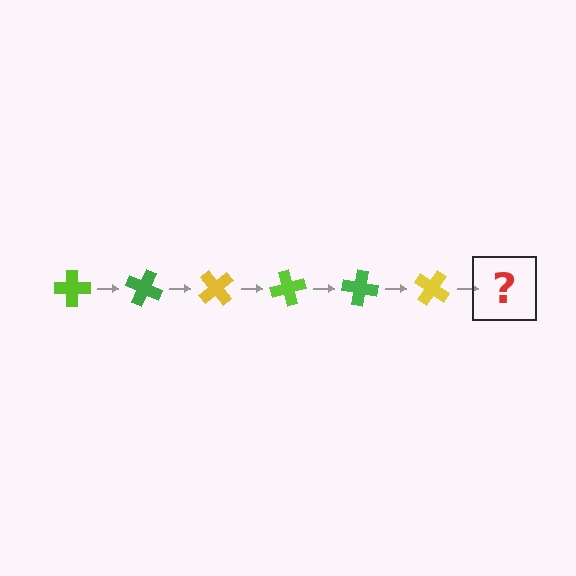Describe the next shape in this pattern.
It should be a lime cross, rotated 150 degrees from the start.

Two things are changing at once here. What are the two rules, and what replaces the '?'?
The two rules are that it rotates 25 degrees each step and the color cycles through lime, green, and yellow. The '?' should be a lime cross, rotated 150 degrees from the start.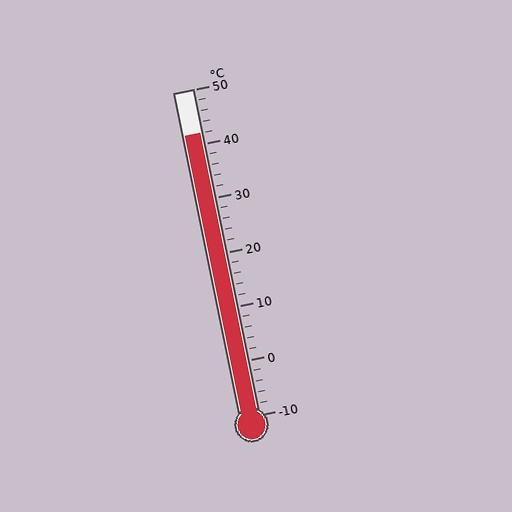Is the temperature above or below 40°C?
The temperature is above 40°C.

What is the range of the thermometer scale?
The thermometer scale ranges from -10°C to 50°C.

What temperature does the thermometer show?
The thermometer shows approximately 42°C.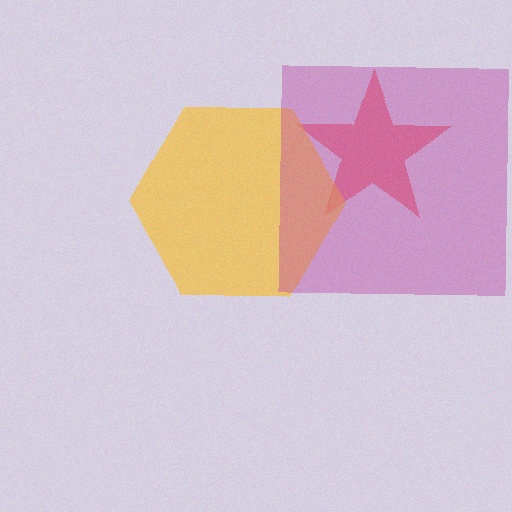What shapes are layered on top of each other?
The layered shapes are: a red star, a yellow hexagon, a magenta square.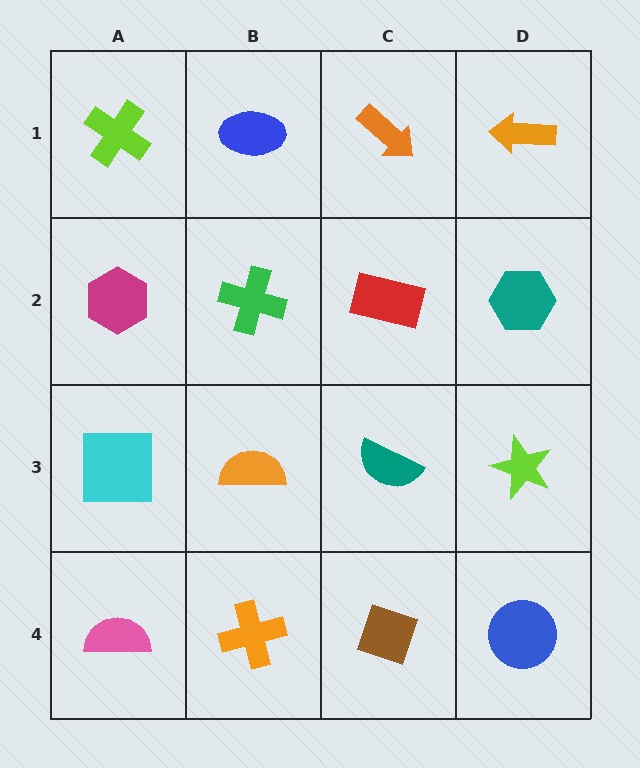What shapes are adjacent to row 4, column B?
An orange semicircle (row 3, column B), a pink semicircle (row 4, column A), a brown diamond (row 4, column C).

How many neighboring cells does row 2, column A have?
3.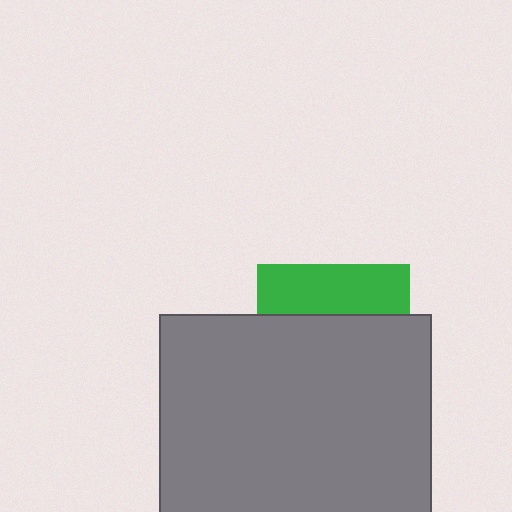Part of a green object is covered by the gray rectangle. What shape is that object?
It is a square.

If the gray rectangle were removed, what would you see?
You would see the complete green square.